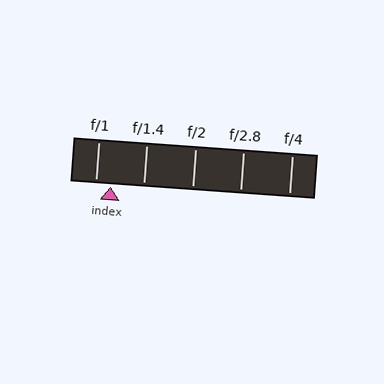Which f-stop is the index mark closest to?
The index mark is closest to f/1.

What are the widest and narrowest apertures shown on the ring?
The widest aperture shown is f/1 and the narrowest is f/4.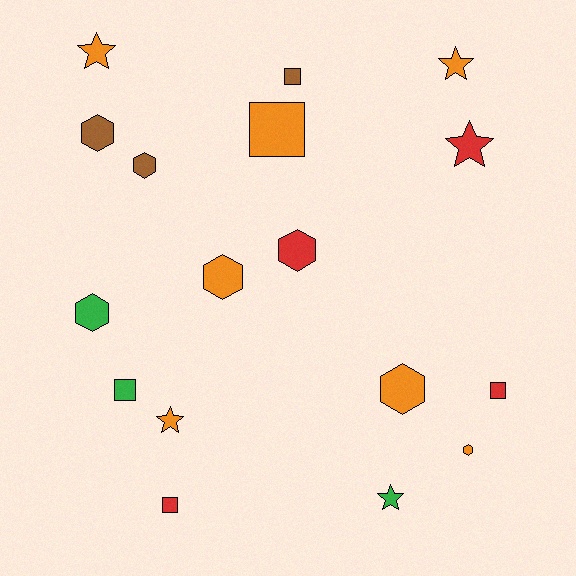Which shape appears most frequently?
Hexagon, with 7 objects.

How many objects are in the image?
There are 17 objects.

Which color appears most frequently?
Orange, with 7 objects.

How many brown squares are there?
There is 1 brown square.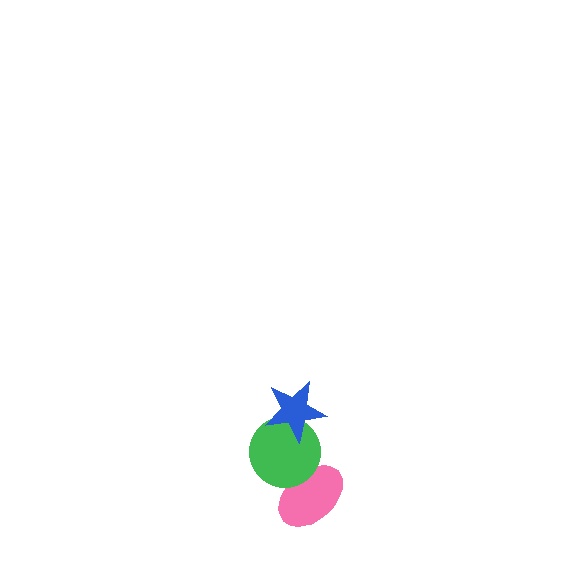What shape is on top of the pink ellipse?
The green circle is on top of the pink ellipse.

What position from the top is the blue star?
The blue star is 1st from the top.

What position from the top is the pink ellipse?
The pink ellipse is 3rd from the top.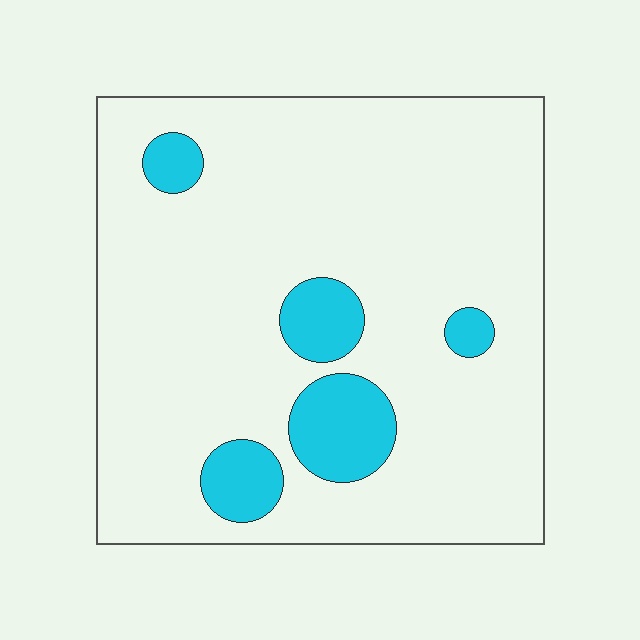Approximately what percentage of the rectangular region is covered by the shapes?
Approximately 15%.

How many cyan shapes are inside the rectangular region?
5.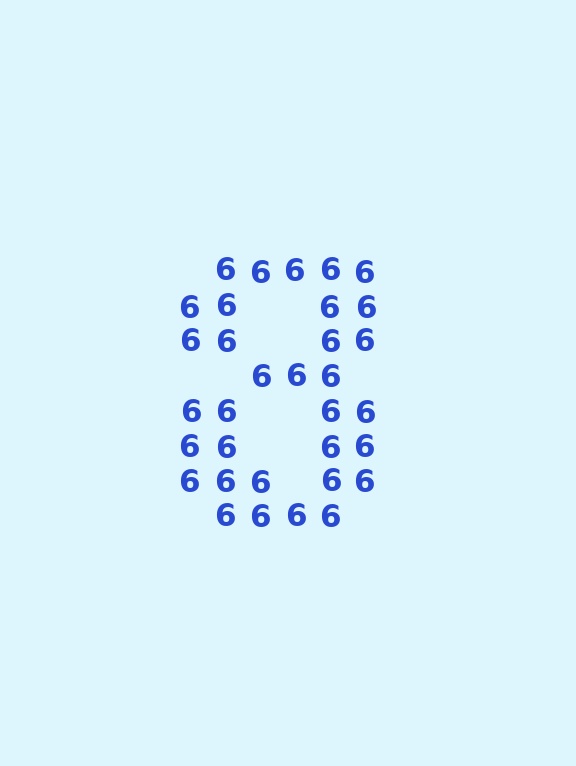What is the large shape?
The large shape is the digit 8.